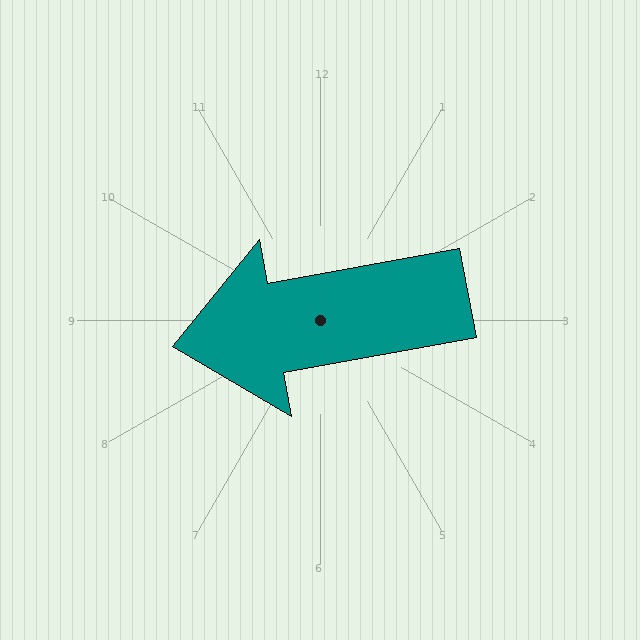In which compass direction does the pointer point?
West.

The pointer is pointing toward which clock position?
Roughly 9 o'clock.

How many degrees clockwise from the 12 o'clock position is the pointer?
Approximately 260 degrees.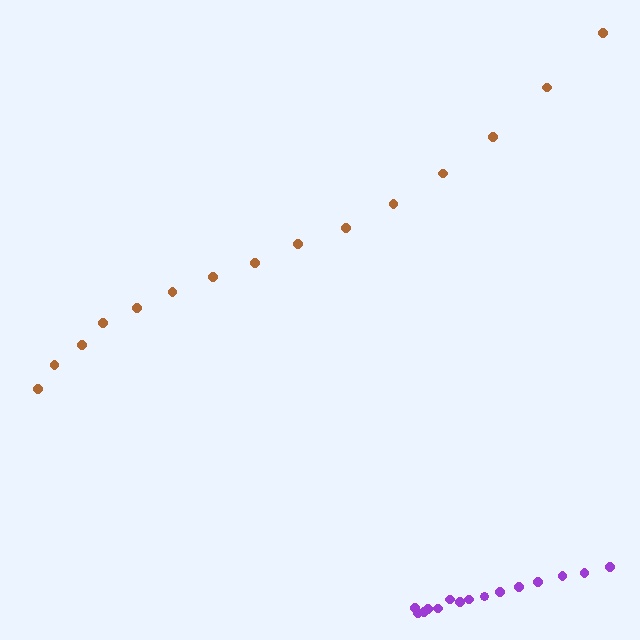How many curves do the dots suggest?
There are 2 distinct paths.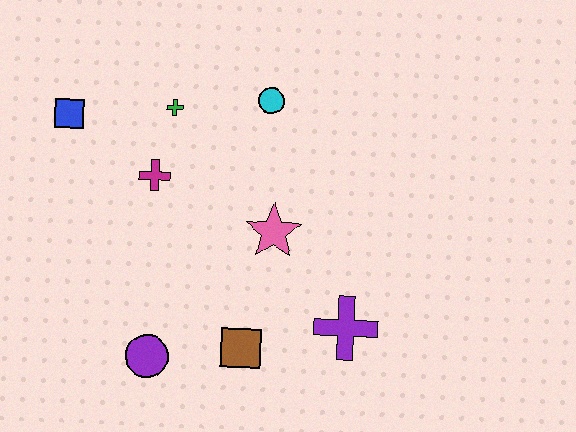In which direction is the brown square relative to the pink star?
The brown square is below the pink star.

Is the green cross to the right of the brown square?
No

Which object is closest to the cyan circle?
The green cross is closest to the cyan circle.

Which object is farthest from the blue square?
The purple cross is farthest from the blue square.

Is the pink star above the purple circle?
Yes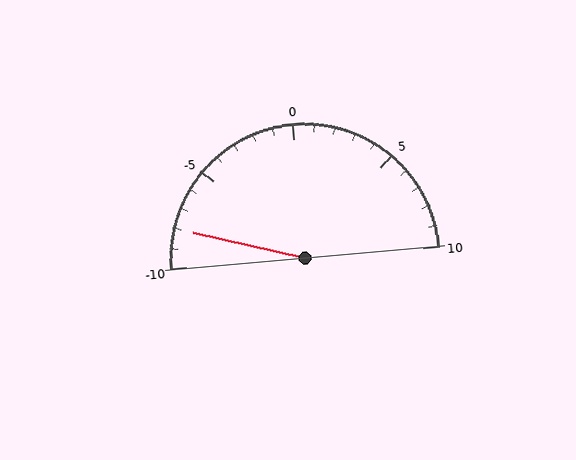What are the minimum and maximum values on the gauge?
The gauge ranges from -10 to 10.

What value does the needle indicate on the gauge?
The needle indicates approximately -8.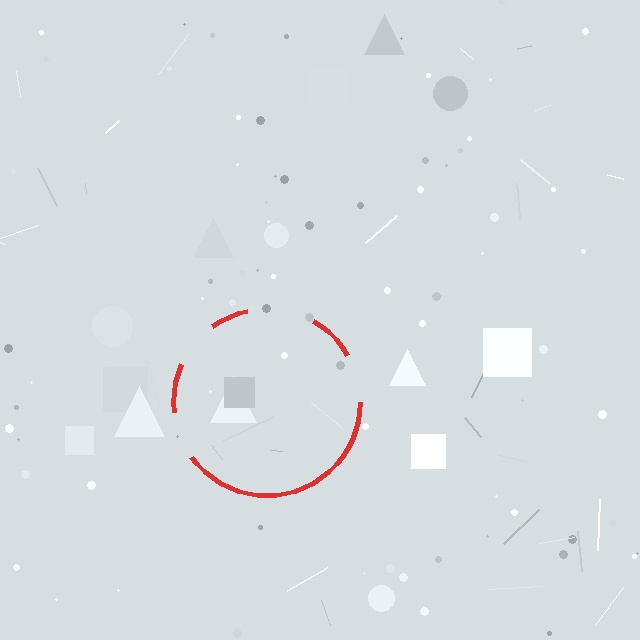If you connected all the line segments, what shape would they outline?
They would outline a circle.